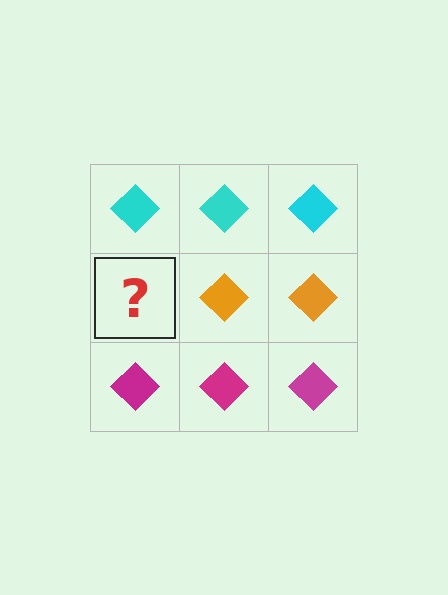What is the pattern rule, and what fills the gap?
The rule is that each row has a consistent color. The gap should be filled with an orange diamond.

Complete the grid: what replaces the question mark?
The question mark should be replaced with an orange diamond.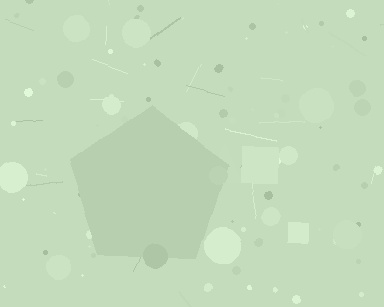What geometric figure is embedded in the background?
A pentagon is embedded in the background.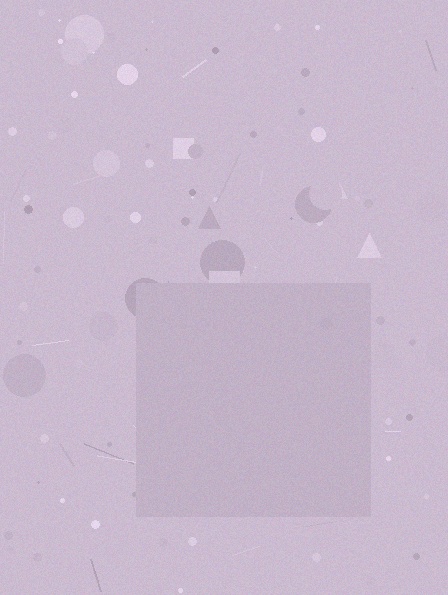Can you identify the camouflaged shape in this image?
The camouflaged shape is a square.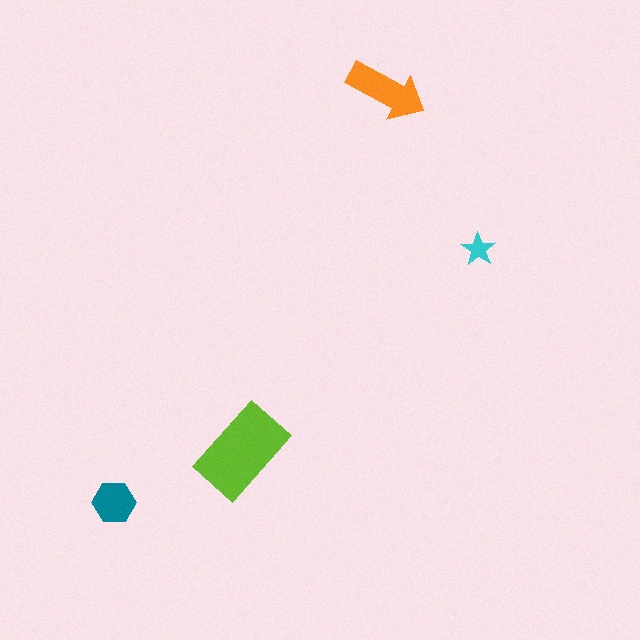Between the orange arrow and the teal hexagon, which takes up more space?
The orange arrow.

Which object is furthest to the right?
The cyan star is rightmost.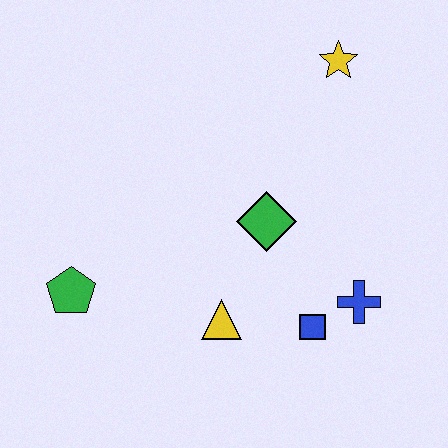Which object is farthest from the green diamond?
The green pentagon is farthest from the green diamond.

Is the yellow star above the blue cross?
Yes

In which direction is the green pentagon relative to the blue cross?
The green pentagon is to the left of the blue cross.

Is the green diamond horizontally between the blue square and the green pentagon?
Yes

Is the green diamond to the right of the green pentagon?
Yes